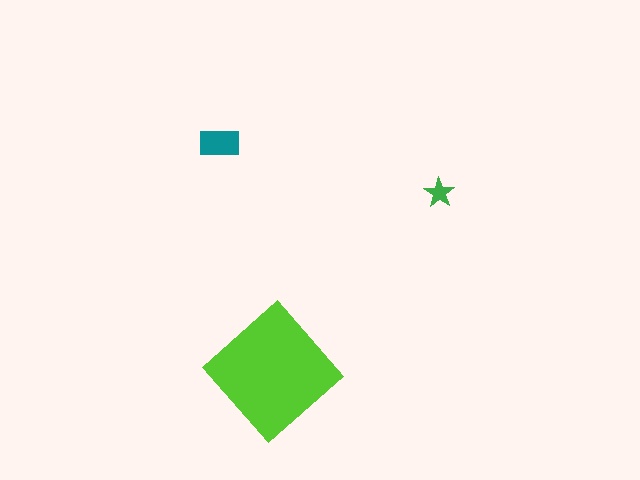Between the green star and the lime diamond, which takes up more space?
The lime diamond.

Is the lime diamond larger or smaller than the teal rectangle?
Larger.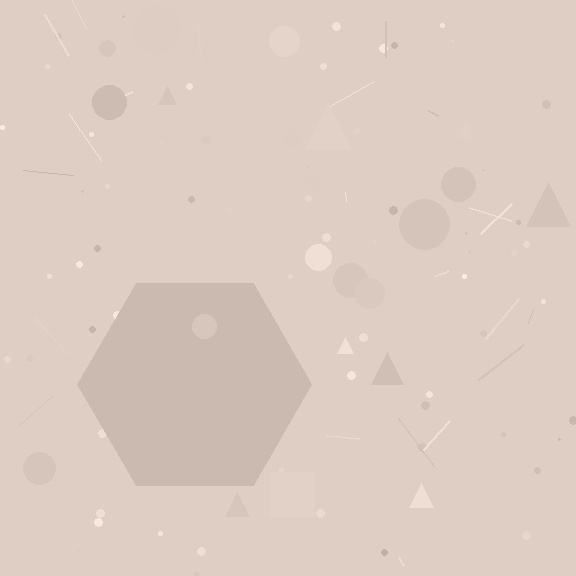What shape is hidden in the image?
A hexagon is hidden in the image.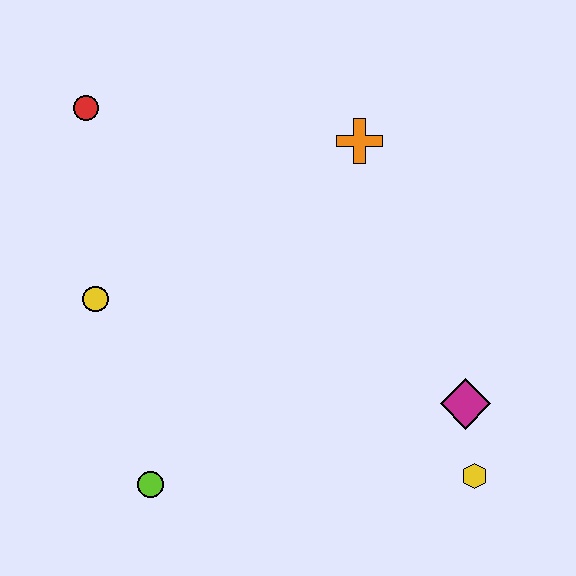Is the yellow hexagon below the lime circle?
No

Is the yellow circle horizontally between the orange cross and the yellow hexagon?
No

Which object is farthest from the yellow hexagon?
The red circle is farthest from the yellow hexagon.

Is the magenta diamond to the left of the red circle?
No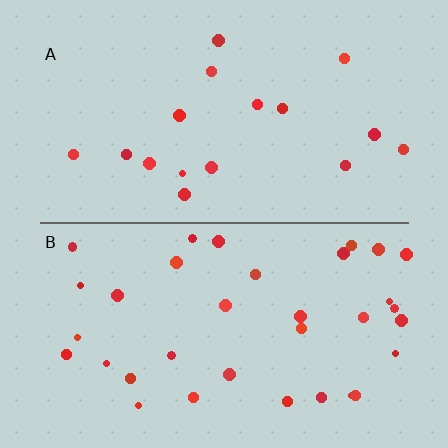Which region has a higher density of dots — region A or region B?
B (the bottom).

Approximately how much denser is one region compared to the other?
Approximately 2.2× — region B over region A.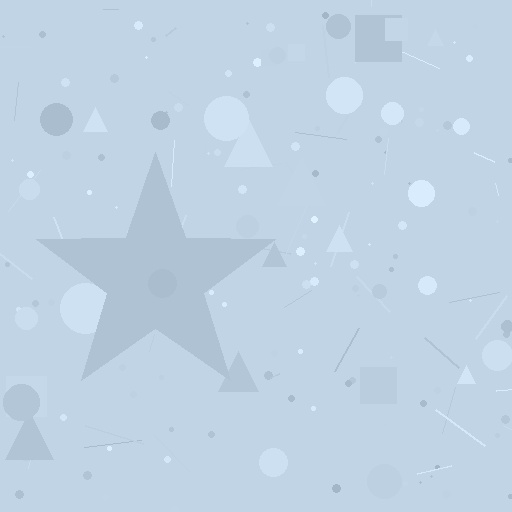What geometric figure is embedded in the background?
A star is embedded in the background.